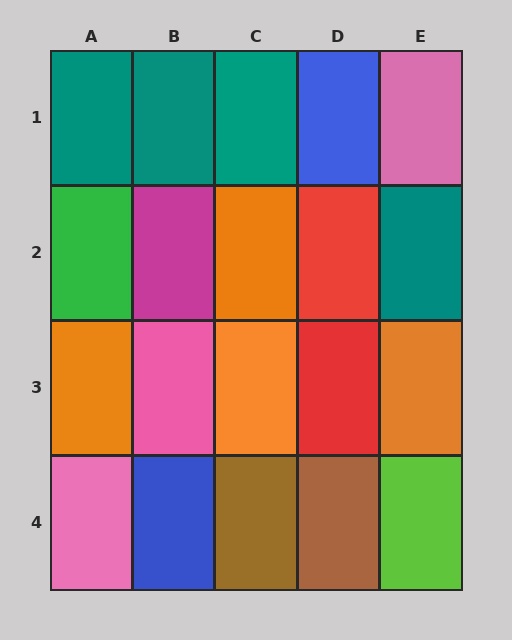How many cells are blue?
2 cells are blue.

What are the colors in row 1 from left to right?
Teal, teal, teal, blue, pink.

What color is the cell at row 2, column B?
Magenta.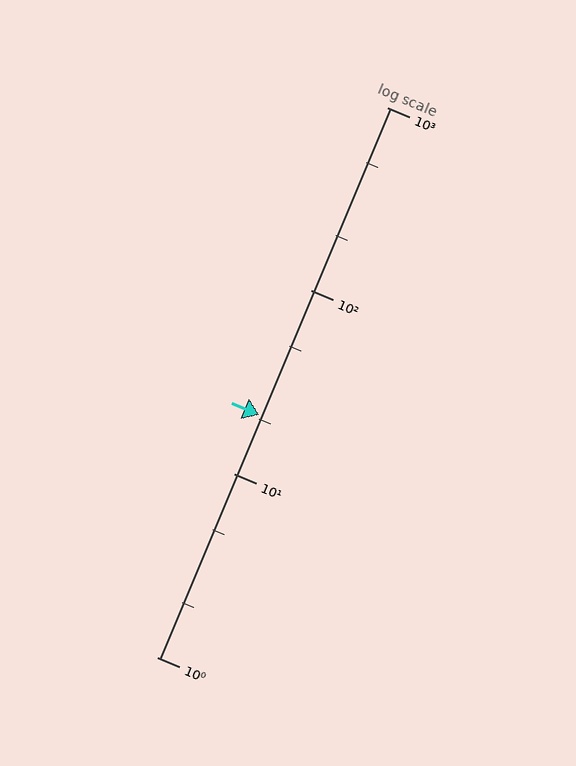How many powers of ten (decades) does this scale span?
The scale spans 3 decades, from 1 to 1000.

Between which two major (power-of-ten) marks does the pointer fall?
The pointer is between 10 and 100.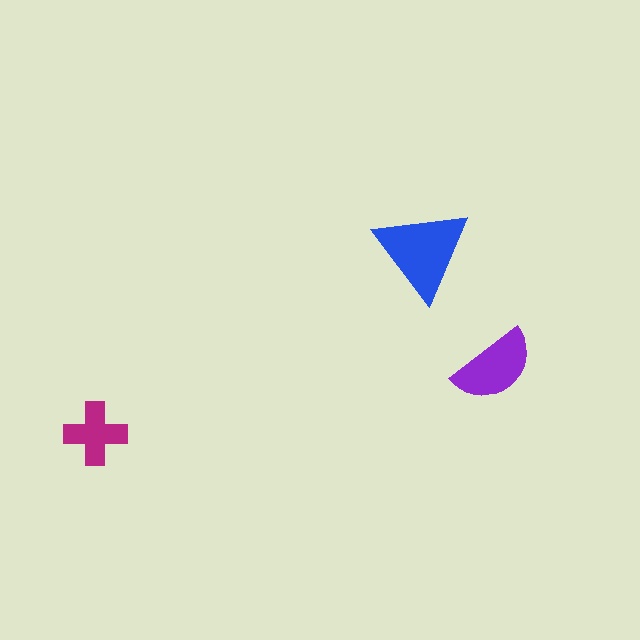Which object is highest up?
The blue triangle is topmost.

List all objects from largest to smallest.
The blue triangle, the purple semicircle, the magenta cross.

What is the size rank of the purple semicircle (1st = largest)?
2nd.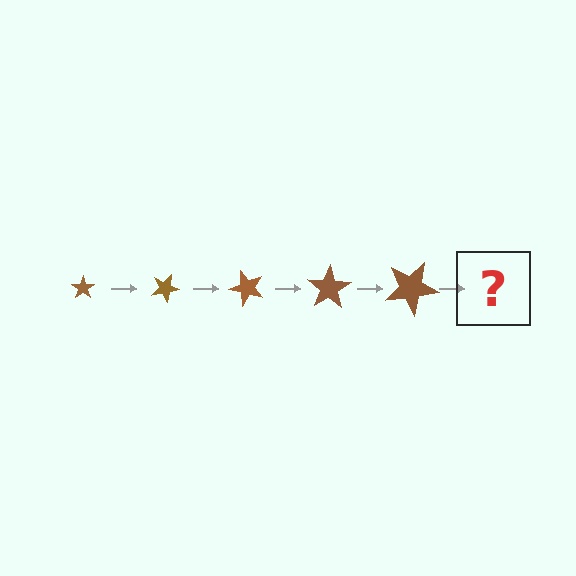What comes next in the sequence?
The next element should be a star, larger than the previous one and rotated 125 degrees from the start.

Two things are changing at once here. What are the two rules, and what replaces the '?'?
The two rules are that the star grows larger each step and it rotates 25 degrees each step. The '?' should be a star, larger than the previous one and rotated 125 degrees from the start.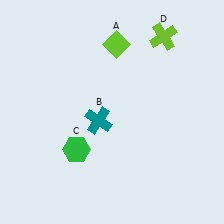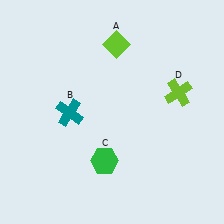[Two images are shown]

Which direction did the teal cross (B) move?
The teal cross (B) moved left.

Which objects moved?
The objects that moved are: the teal cross (B), the green hexagon (C), the lime cross (D).